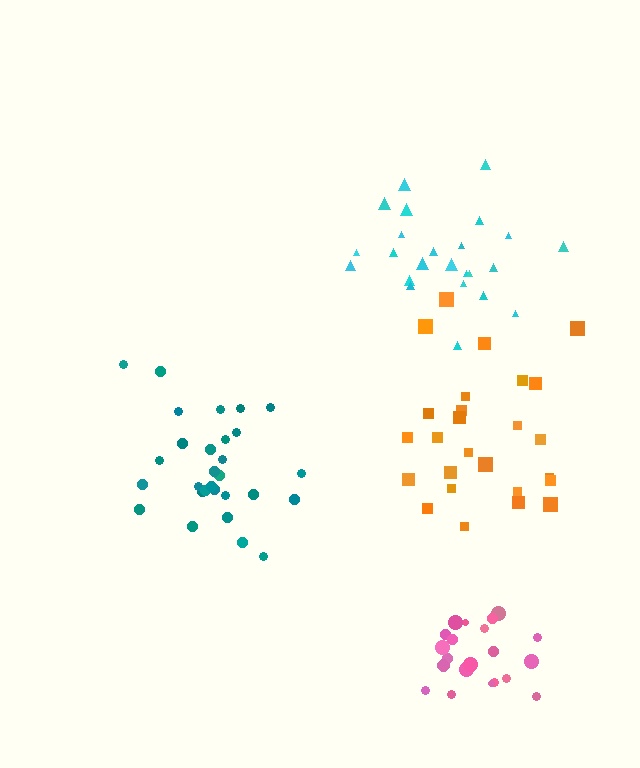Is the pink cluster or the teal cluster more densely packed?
Pink.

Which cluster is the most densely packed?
Pink.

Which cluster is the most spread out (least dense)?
Orange.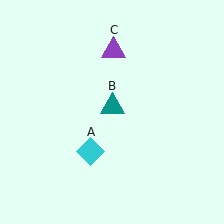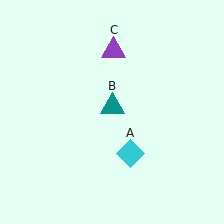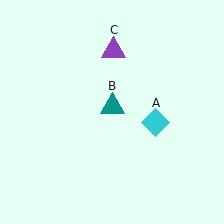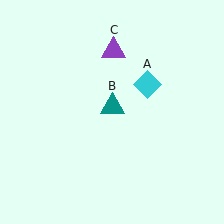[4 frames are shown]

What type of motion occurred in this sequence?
The cyan diamond (object A) rotated counterclockwise around the center of the scene.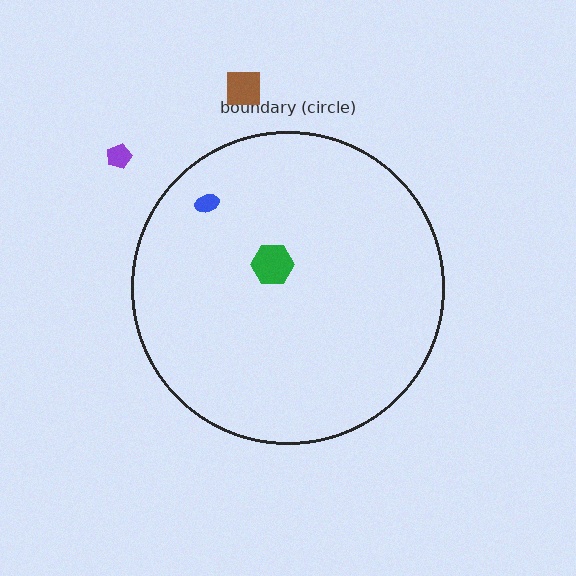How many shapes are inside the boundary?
2 inside, 2 outside.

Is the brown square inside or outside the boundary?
Outside.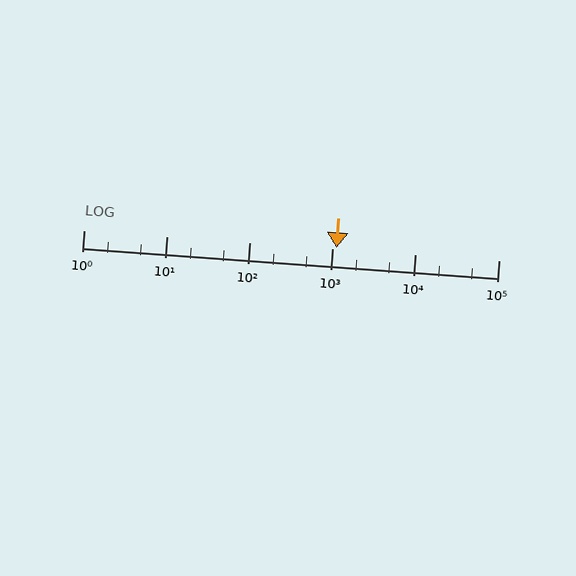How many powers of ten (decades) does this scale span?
The scale spans 5 decades, from 1 to 100000.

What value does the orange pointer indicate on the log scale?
The pointer indicates approximately 1100.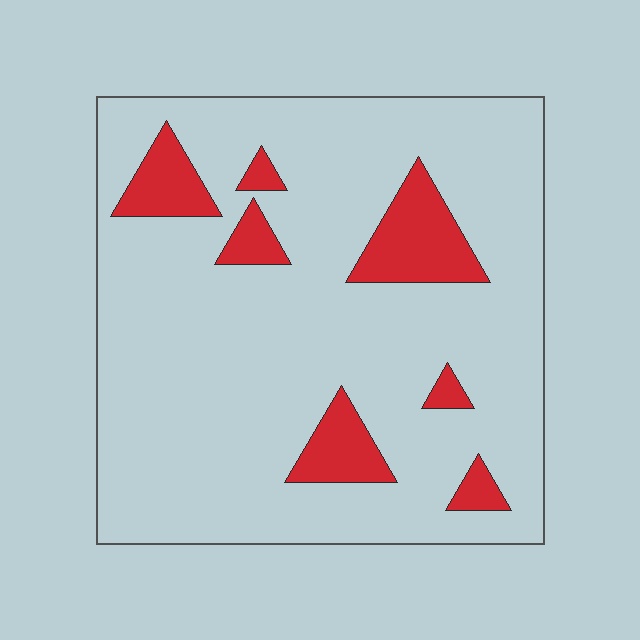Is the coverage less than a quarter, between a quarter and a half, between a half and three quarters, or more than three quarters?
Less than a quarter.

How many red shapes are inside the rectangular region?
7.